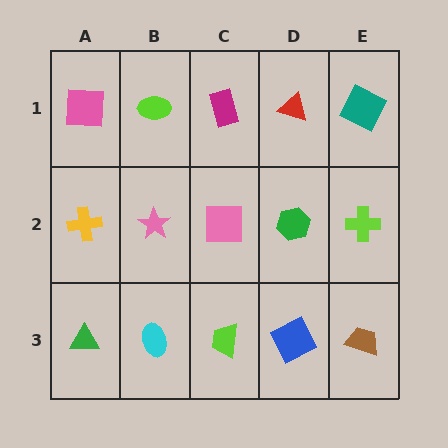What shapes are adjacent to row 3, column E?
A lime cross (row 2, column E), a blue square (row 3, column D).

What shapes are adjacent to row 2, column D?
A red triangle (row 1, column D), a blue square (row 3, column D), a pink square (row 2, column C), a lime cross (row 2, column E).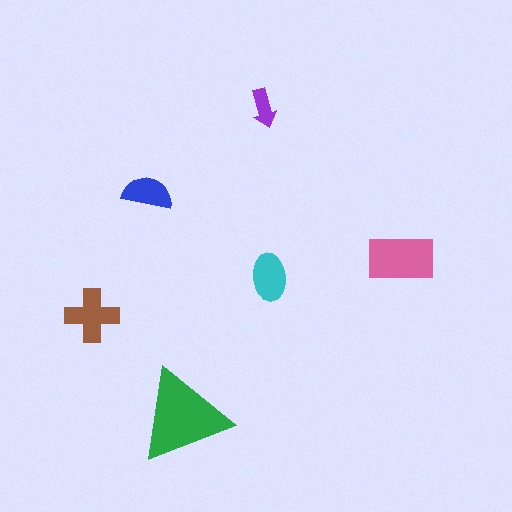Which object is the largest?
The green triangle.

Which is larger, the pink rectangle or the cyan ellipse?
The pink rectangle.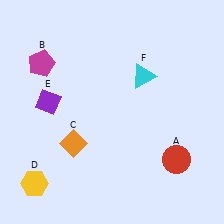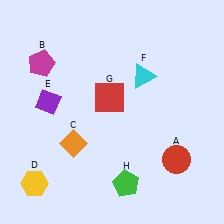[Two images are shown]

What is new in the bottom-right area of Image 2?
A green pentagon (H) was added in the bottom-right area of Image 2.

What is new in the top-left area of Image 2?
A red square (G) was added in the top-left area of Image 2.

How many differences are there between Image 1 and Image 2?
There are 2 differences between the two images.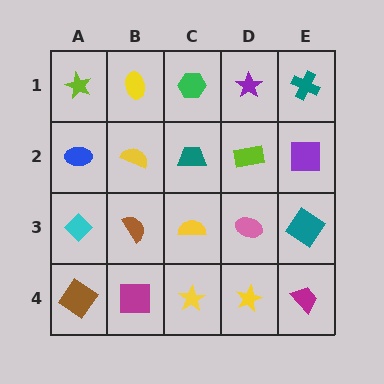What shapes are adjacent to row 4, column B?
A brown semicircle (row 3, column B), a brown diamond (row 4, column A), a yellow star (row 4, column C).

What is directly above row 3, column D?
A lime rectangle.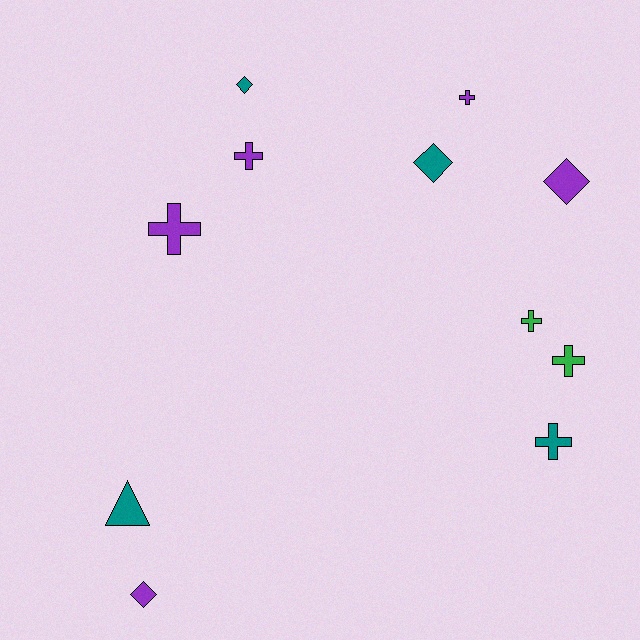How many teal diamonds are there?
There are 2 teal diamonds.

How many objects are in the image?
There are 11 objects.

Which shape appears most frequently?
Cross, with 6 objects.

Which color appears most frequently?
Purple, with 5 objects.